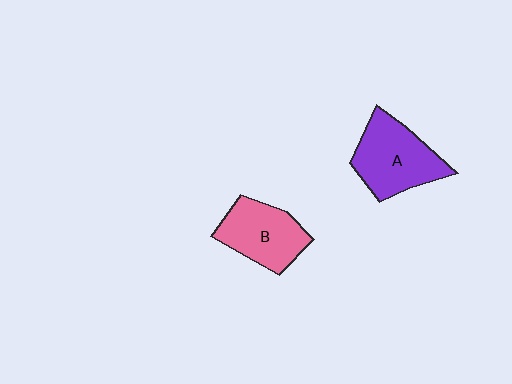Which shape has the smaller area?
Shape B (pink).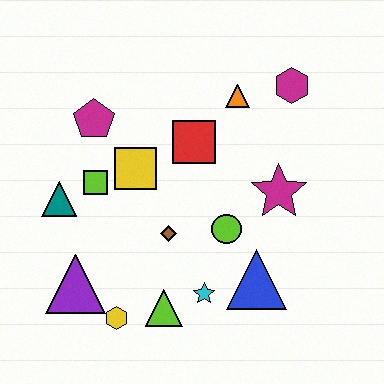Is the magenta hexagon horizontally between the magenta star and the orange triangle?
No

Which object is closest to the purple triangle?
The yellow hexagon is closest to the purple triangle.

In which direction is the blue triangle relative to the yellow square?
The blue triangle is to the right of the yellow square.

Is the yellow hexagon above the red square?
No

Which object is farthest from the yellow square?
The magenta hexagon is farthest from the yellow square.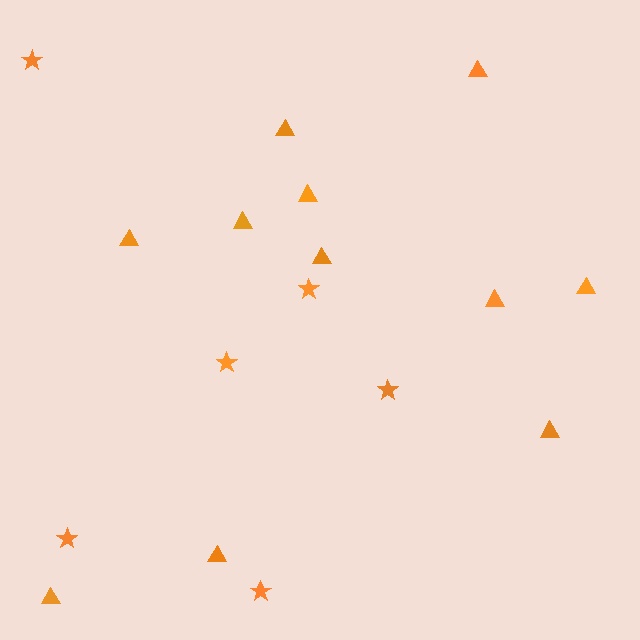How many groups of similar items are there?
There are 2 groups: one group of triangles (11) and one group of stars (6).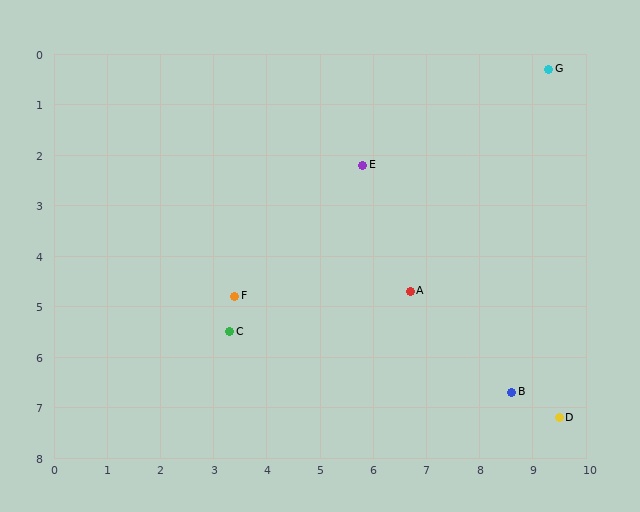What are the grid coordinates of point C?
Point C is at approximately (3.3, 5.5).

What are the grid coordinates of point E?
Point E is at approximately (5.8, 2.2).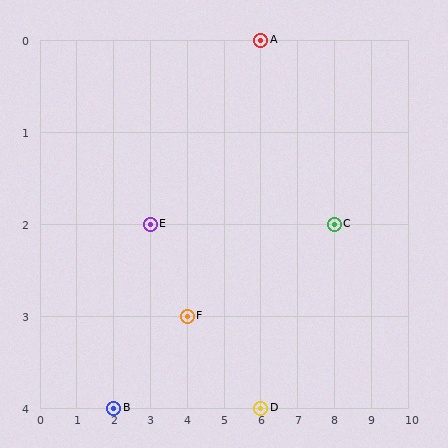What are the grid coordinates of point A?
Point A is at grid coordinates (6, 0).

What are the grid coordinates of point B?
Point B is at grid coordinates (2, 4).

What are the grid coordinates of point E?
Point E is at grid coordinates (3, 2).